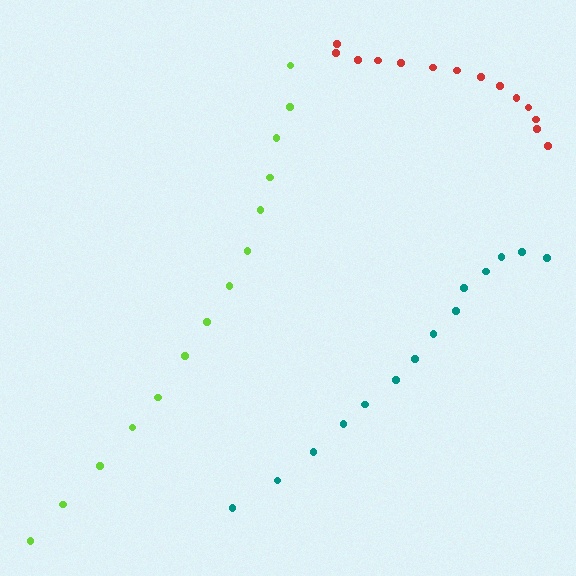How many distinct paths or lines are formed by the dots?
There are 3 distinct paths.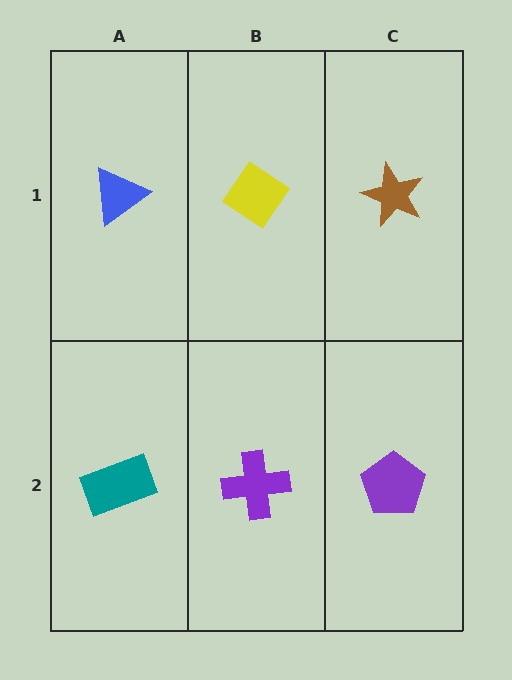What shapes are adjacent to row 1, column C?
A purple pentagon (row 2, column C), a yellow diamond (row 1, column B).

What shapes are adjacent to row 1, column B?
A purple cross (row 2, column B), a blue triangle (row 1, column A), a brown star (row 1, column C).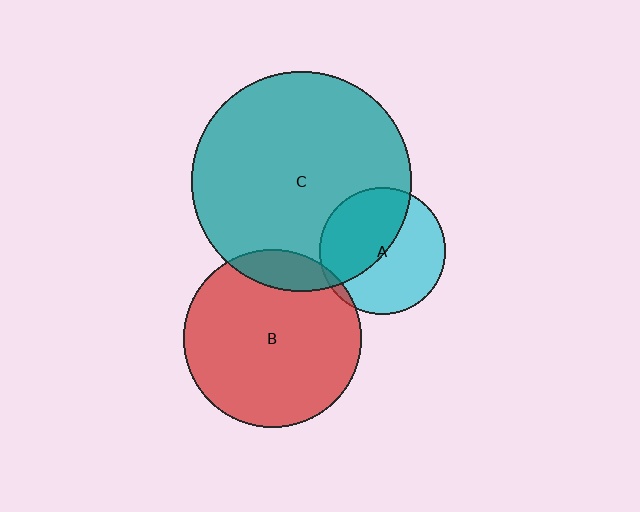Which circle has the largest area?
Circle C (teal).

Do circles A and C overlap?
Yes.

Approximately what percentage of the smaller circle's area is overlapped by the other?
Approximately 45%.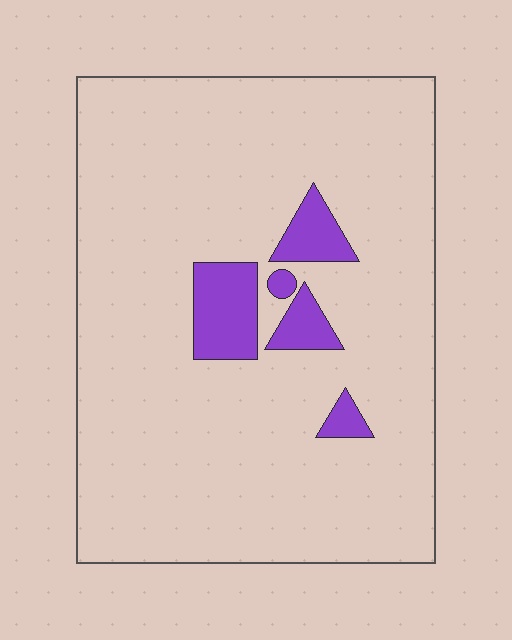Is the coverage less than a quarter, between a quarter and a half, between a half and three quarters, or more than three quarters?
Less than a quarter.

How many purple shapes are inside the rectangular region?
5.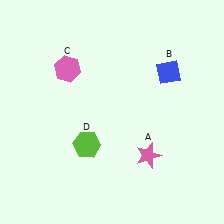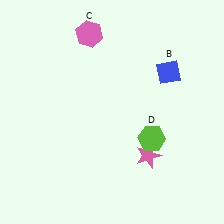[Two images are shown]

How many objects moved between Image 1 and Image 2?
2 objects moved between the two images.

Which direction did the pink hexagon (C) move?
The pink hexagon (C) moved up.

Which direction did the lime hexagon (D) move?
The lime hexagon (D) moved right.